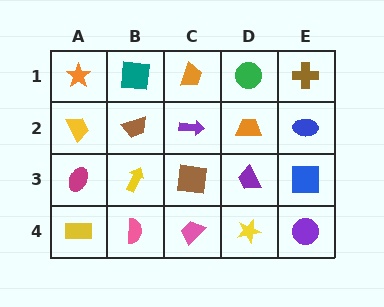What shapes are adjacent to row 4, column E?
A blue square (row 3, column E), a yellow star (row 4, column D).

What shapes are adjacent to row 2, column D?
A green circle (row 1, column D), a purple trapezoid (row 3, column D), a purple arrow (row 2, column C), a blue ellipse (row 2, column E).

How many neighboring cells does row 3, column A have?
3.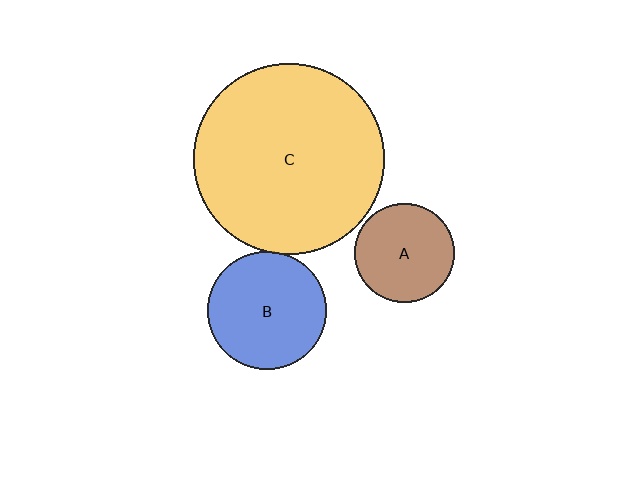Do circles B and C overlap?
Yes.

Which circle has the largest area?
Circle C (yellow).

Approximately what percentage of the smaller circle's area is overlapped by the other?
Approximately 5%.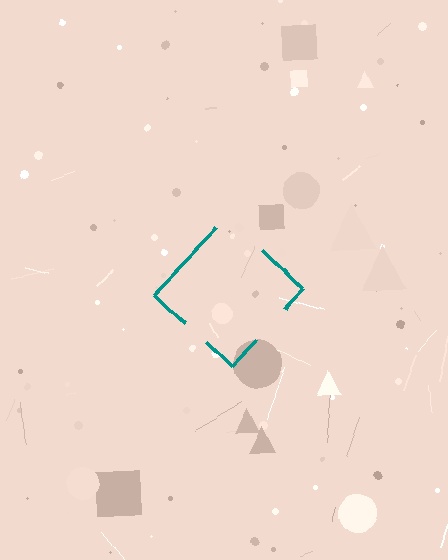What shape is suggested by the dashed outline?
The dashed outline suggests a diamond.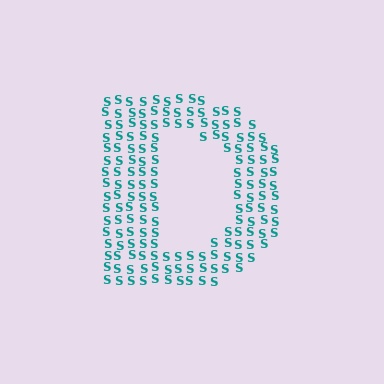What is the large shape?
The large shape is the letter D.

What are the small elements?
The small elements are letter S's.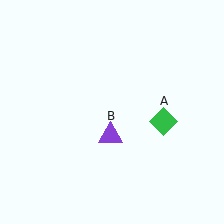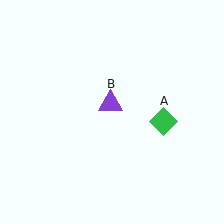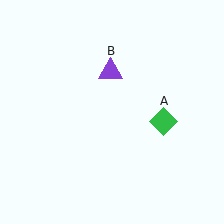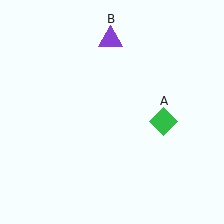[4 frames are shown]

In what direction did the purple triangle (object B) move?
The purple triangle (object B) moved up.